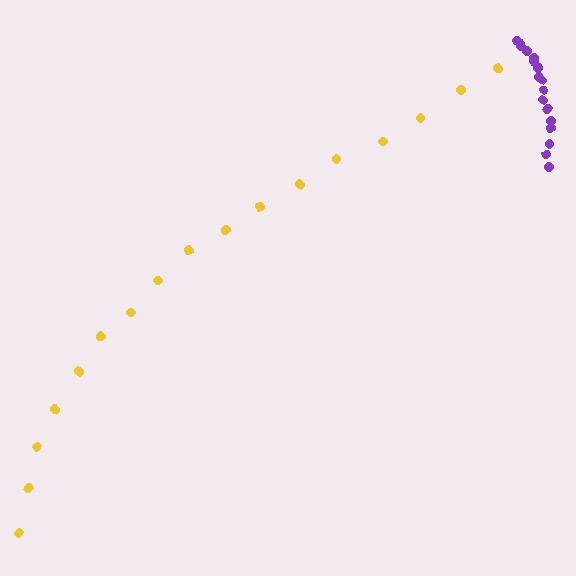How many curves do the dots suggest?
There are 2 distinct paths.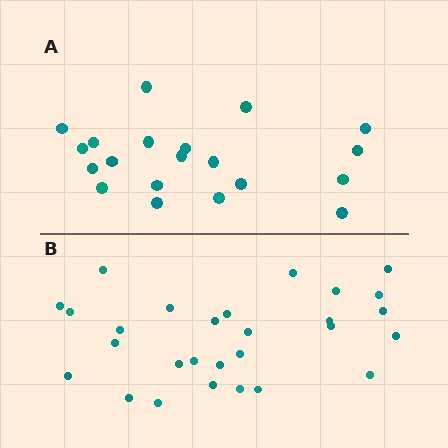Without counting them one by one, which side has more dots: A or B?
Region B (the bottom region) has more dots.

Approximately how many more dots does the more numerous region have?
Region B has roughly 8 or so more dots than region A.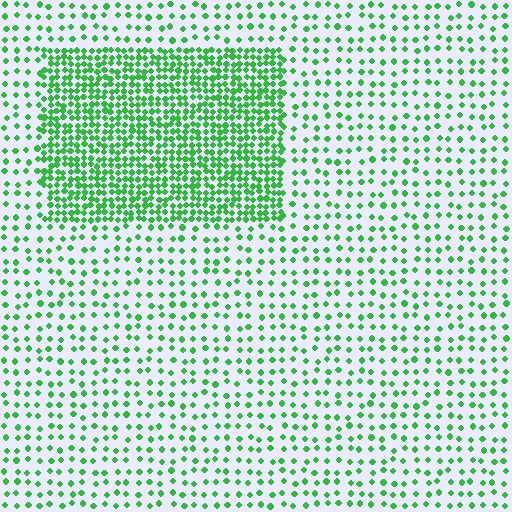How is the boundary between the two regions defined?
The boundary is defined by a change in element density (approximately 2.7x ratio). All elements are the same color, size, and shape.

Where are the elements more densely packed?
The elements are more densely packed inside the rectangle boundary.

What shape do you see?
I see a rectangle.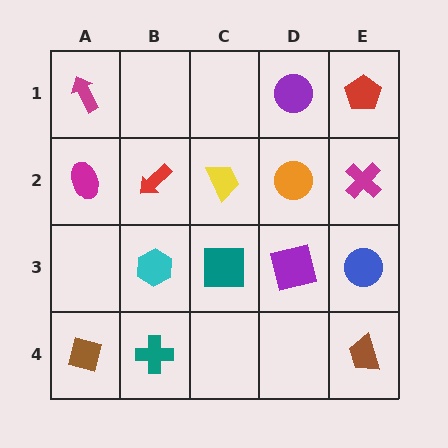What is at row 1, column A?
A magenta arrow.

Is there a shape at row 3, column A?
No, that cell is empty.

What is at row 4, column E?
A brown trapezoid.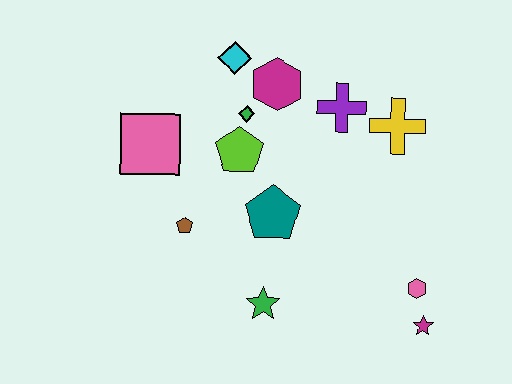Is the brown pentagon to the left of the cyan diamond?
Yes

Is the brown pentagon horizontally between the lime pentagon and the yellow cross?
No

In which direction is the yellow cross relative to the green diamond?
The yellow cross is to the right of the green diamond.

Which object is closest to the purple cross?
The yellow cross is closest to the purple cross.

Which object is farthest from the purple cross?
The magenta star is farthest from the purple cross.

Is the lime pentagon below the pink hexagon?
No